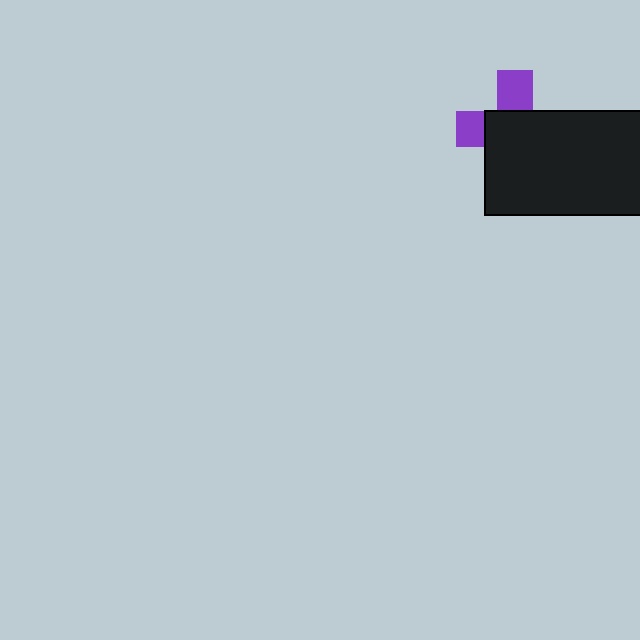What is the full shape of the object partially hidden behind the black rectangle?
The partially hidden object is a purple cross.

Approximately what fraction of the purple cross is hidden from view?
Roughly 66% of the purple cross is hidden behind the black rectangle.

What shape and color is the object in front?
The object in front is a black rectangle.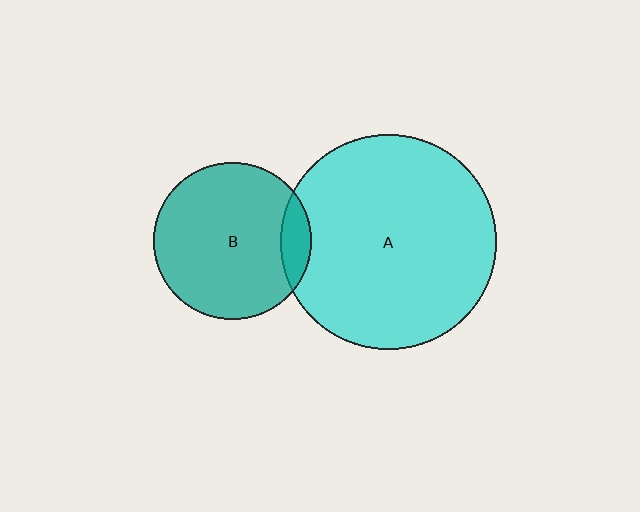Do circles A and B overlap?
Yes.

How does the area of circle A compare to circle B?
Approximately 1.9 times.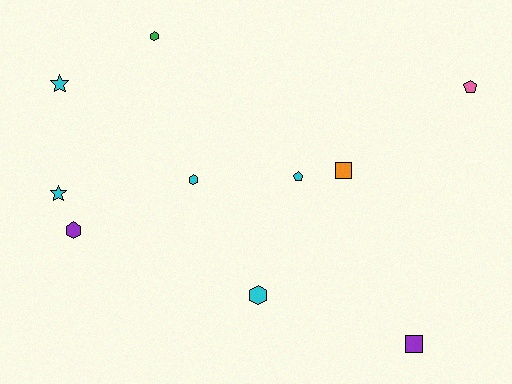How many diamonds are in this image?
There are no diamonds.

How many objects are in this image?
There are 10 objects.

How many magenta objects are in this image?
There are no magenta objects.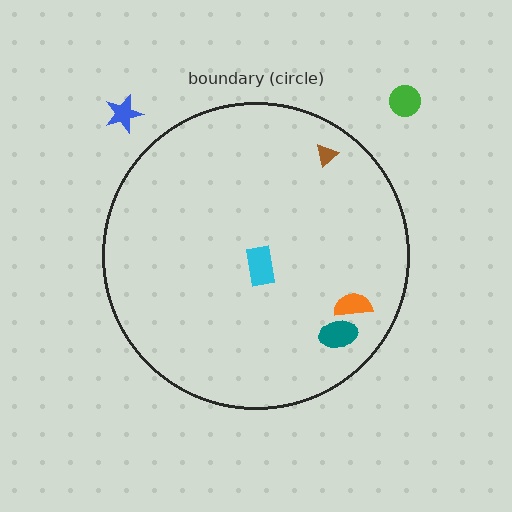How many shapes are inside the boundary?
4 inside, 2 outside.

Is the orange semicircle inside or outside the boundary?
Inside.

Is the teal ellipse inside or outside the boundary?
Inside.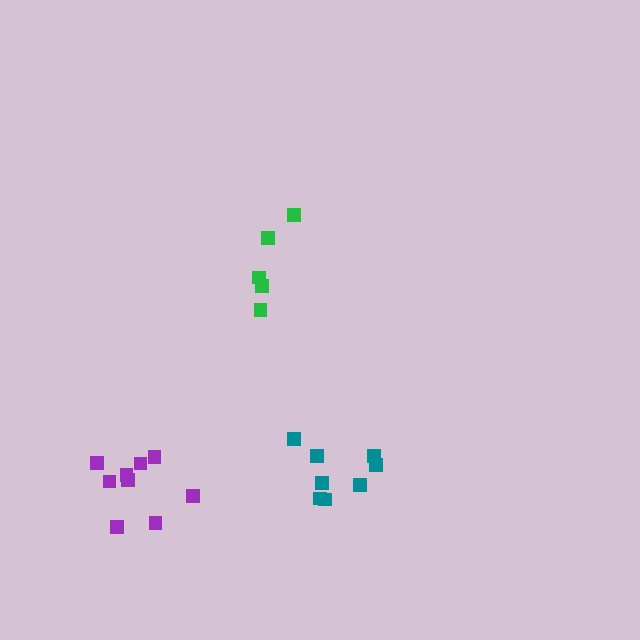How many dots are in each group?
Group 1: 8 dots, Group 2: 5 dots, Group 3: 9 dots (22 total).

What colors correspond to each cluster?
The clusters are colored: teal, green, purple.